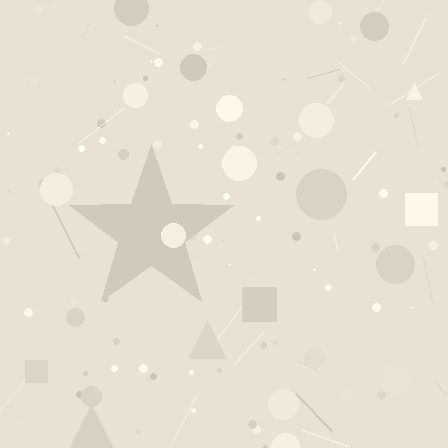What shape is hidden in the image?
A star is hidden in the image.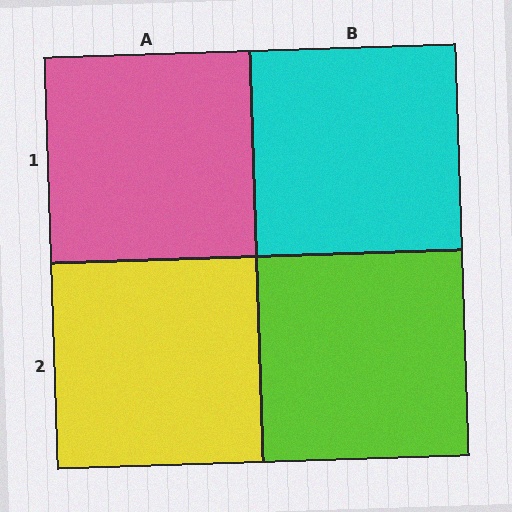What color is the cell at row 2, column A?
Yellow.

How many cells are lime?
1 cell is lime.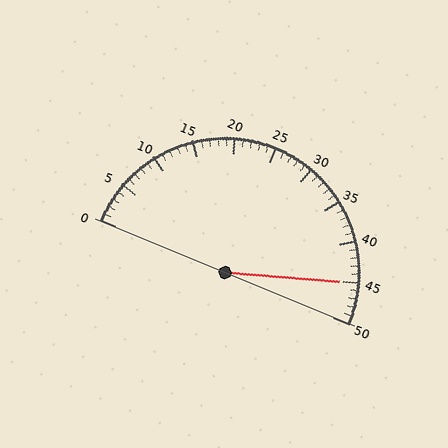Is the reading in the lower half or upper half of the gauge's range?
The reading is in the upper half of the range (0 to 50).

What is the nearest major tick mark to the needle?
The nearest major tick mark is 45.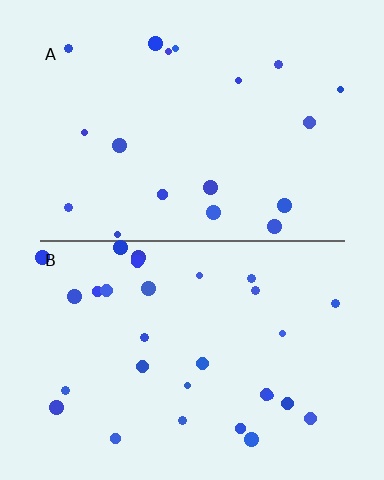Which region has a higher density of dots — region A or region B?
B (the bottom).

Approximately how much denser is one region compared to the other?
Approximately 1.6× — region B over region A.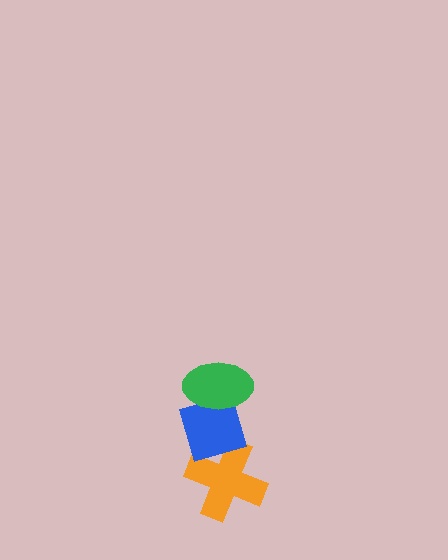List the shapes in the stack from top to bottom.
From top to bottom: the green ellipse, the blue diamond, the orange cross.